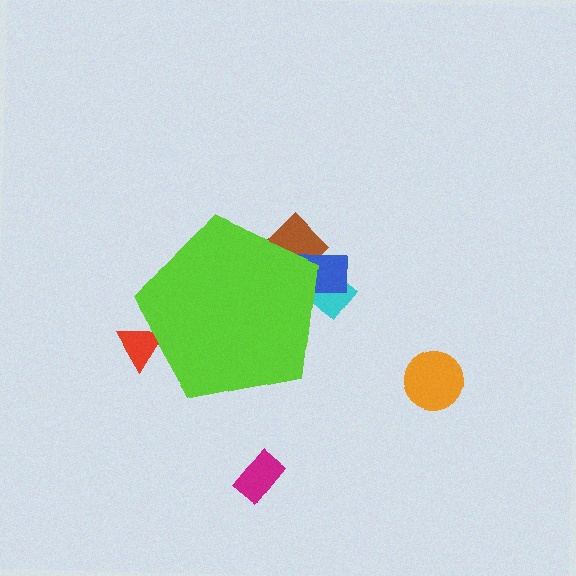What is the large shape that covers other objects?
A lime pentagon.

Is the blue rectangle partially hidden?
Yes, the blue rectangle is partially hidden behind the lime pentagon.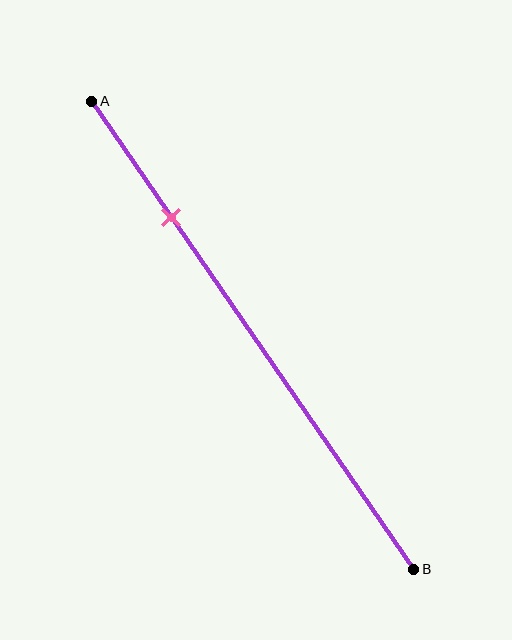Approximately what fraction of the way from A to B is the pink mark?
The pink mark is approximately 25% of the way from A to B.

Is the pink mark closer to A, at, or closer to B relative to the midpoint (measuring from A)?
The pink mark is closer to point A than the midpoint of segment AB.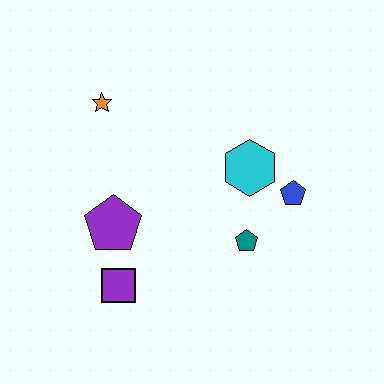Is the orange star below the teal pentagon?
No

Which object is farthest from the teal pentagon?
The orange star is farthest from the teal pentagon.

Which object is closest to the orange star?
The purple pentagon is closest to the orange star.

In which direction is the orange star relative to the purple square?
The orange star is above the purple square.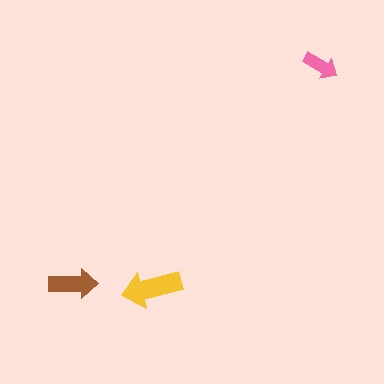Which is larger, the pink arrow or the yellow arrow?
The yellow one.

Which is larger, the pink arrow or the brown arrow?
The brown one.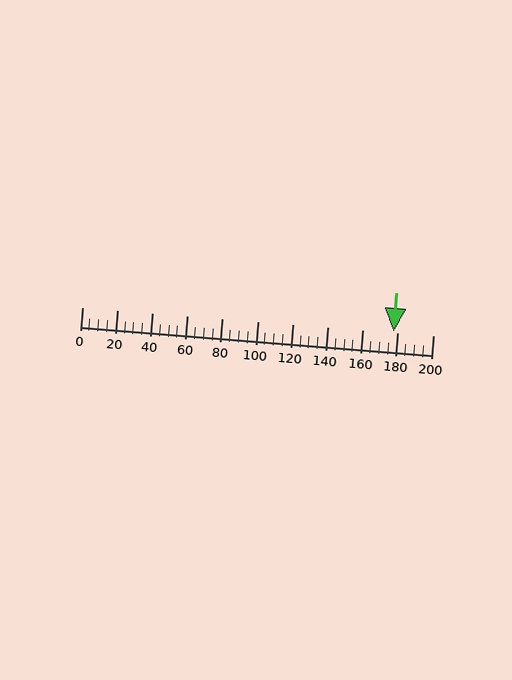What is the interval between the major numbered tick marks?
The major tick marks are spaced 20 units apart.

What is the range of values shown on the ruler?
The ruler shows values from 0 to 200.